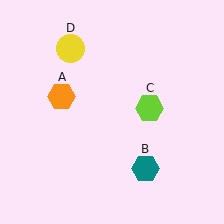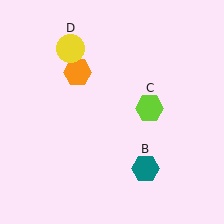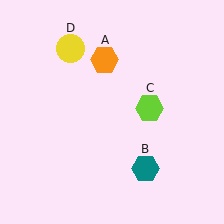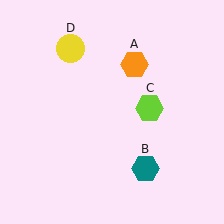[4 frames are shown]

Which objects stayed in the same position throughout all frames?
Teal hexagon (object B) and lime hexagon (object C) and yellow circle (object D) remained stationary.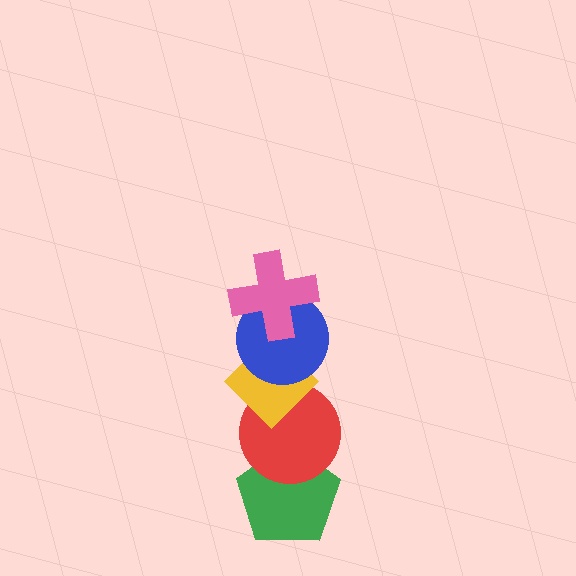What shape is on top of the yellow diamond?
The blue circle is on top of the yellow diamond.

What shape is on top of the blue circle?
The pink cross is on top of the blue circle.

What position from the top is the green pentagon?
The green pentagon is 5th from the top.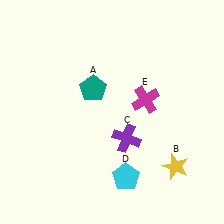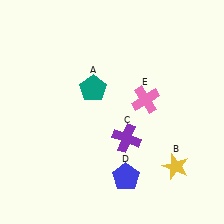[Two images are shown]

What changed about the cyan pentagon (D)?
In Image 1, D is cyan. In Image 2, it changed to blue.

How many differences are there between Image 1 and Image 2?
There are 2 differences between the two images.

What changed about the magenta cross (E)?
In Image 1, E is magenta. In Image 2, it changed to pink.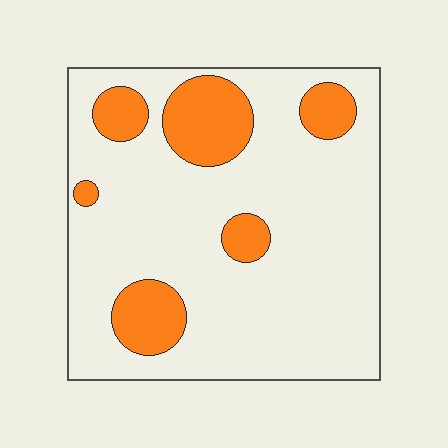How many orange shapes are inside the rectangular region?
6.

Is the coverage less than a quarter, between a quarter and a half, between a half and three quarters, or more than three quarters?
Less than a quarter.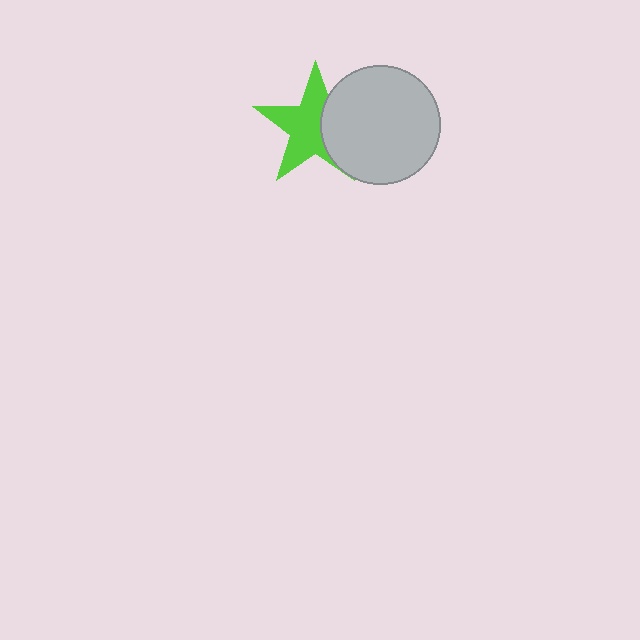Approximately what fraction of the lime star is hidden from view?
Roughly 36% of the lime star is hidden behind the light gray circle.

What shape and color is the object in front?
The object in front is a light gray circle.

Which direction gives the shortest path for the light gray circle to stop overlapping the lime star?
Moving right gives the shortest separation.